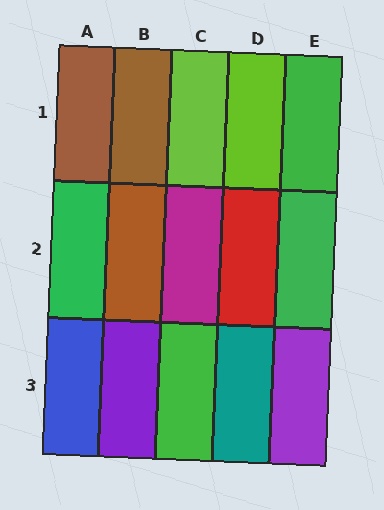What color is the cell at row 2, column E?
Green.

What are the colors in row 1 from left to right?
Brown, brown, lime, lime, green.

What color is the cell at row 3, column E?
Purple.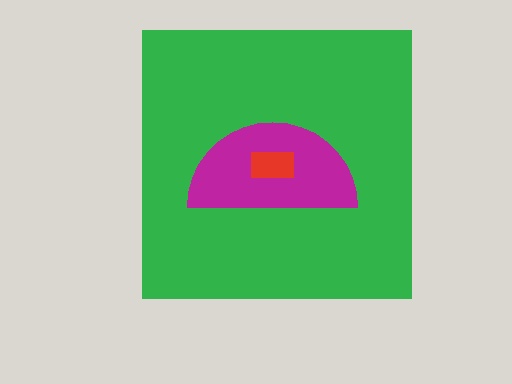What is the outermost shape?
The green square.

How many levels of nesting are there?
3.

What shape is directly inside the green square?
The magenta semicircle.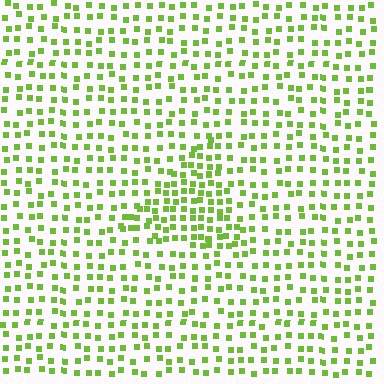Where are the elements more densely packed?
The elements are more densely packed inside the triangle boundary.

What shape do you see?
I see a triangle.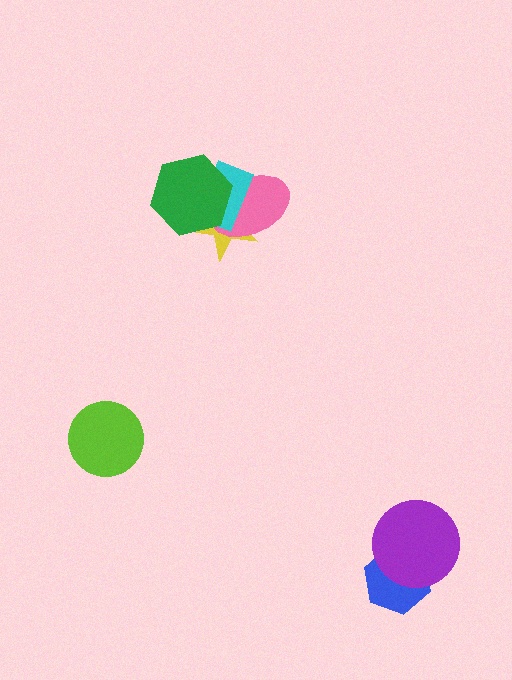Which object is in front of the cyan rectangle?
The green hexagon is in front of the cyan rectangle.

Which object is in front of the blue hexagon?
The purple circle is in front of the blue hexagon.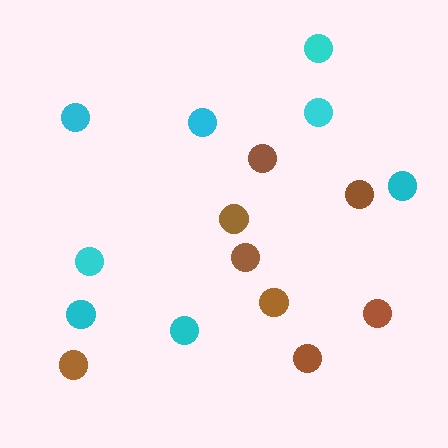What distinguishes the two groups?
There are 2 groups: one group of cyan circles (8) and one group of brown circles (8).